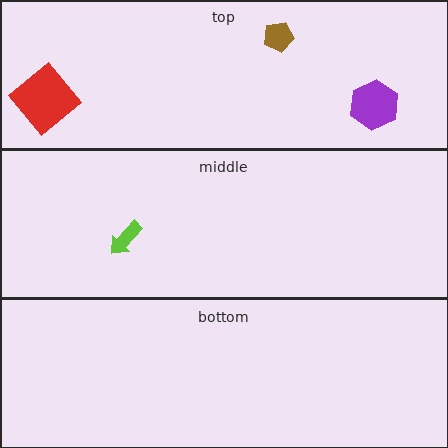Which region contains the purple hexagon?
The top region.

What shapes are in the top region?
The red diamond, the purple hexagon, the brown pentagon.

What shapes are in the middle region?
The lime arrow.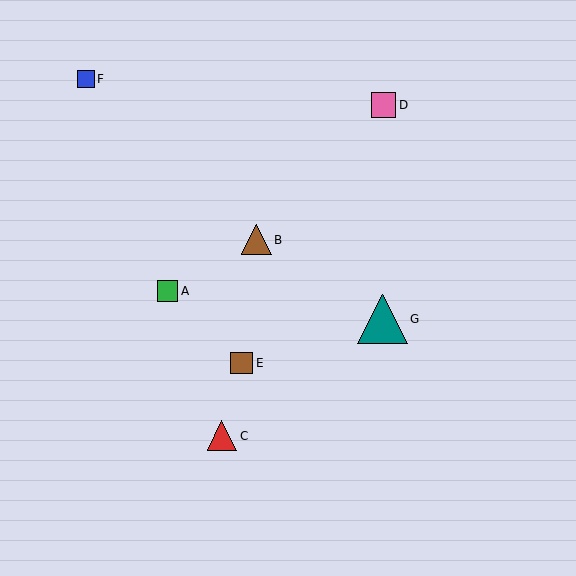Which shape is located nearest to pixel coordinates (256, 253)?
The brown triangle (labeled B) at (256, 240) is nearest to that location.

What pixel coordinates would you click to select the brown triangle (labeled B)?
Click at (256, 240) to select the brown triangle B.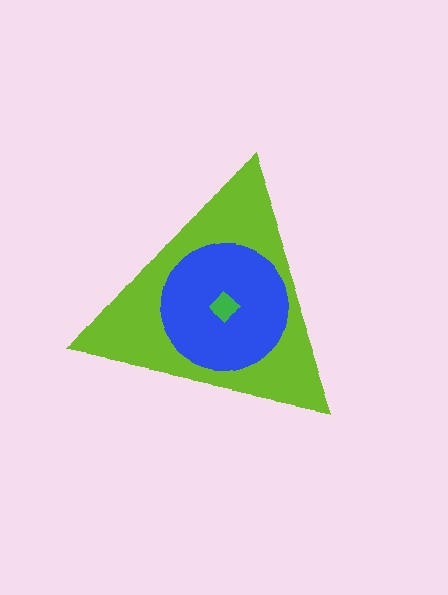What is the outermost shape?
The lime triangle.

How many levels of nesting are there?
3.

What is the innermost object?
The green diamond.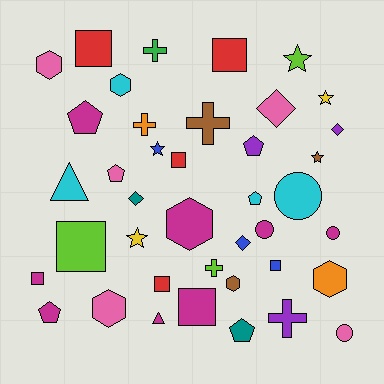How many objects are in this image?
There are 40 objects.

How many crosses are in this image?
There are 5 crosses.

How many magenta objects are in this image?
There are 8 magenta objects.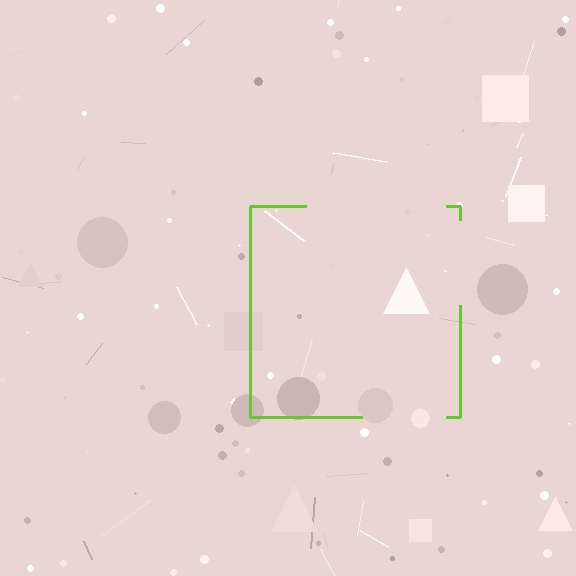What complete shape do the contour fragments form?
The contour fragments form a square.